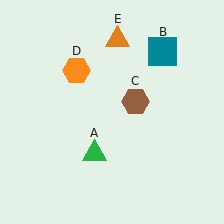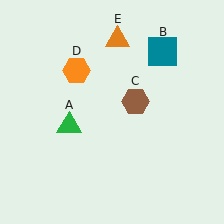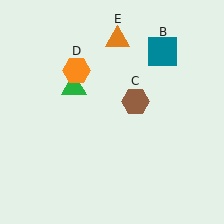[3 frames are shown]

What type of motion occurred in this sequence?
The green triangle (object A) rotated clockwise around the center of the scene.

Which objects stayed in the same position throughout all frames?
Teal square (object B) and brown hexagon (object C) and orange hexagon (object D) and orange triangle (object E) remained stationary.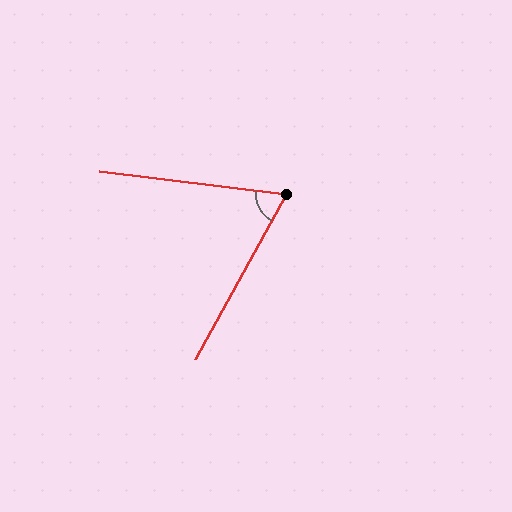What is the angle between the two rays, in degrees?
Approximately 68 degrees.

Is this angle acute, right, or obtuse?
It is acute.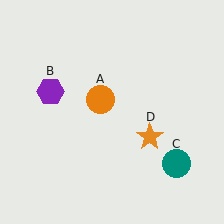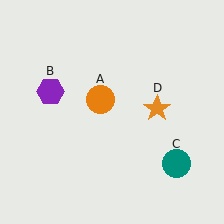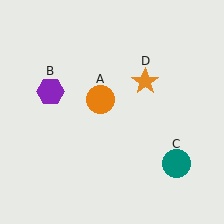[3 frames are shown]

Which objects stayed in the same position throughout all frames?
Orange circle (object A) and purple hexagon (object B) and teal circle (object C) remained stationary.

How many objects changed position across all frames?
1 object changed position: orange star (object D).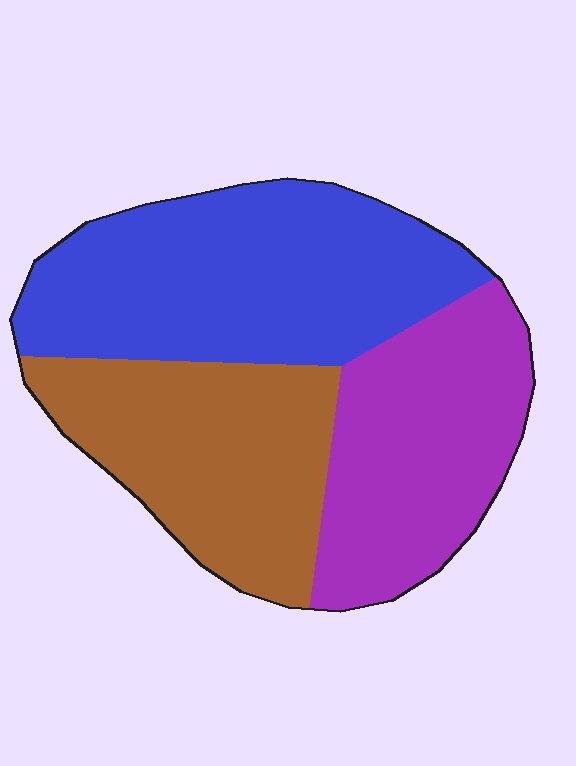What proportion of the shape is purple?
Purple takes up between a sixth and a third of the shape.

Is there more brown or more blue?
Blue.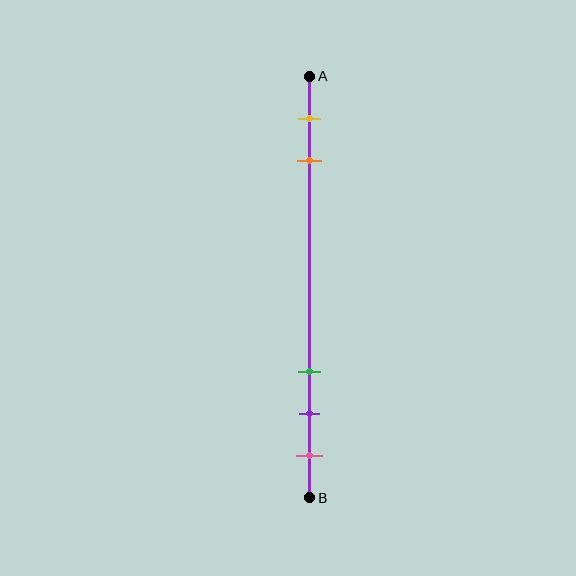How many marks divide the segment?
There are 5 marks dividing the segment.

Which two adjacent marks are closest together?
The purple and pink marks are the closest adjacent pair.